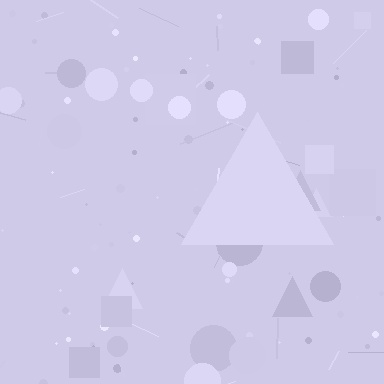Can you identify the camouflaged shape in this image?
The camouflaged shape is a triangle.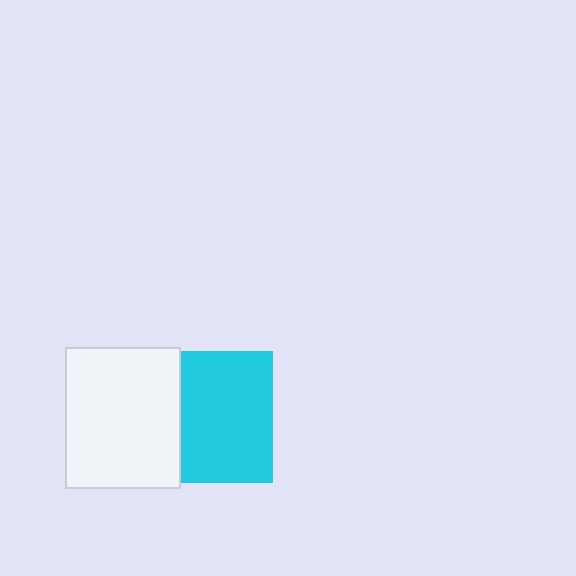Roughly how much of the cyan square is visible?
Most of it is visible (roughly 70%).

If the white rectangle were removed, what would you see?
You would see the complete cyan square.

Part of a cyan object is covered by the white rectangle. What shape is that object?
It is a square.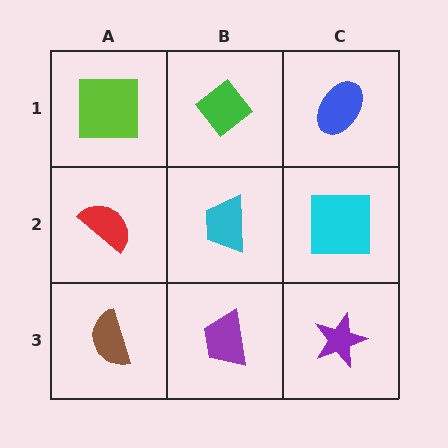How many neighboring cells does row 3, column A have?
2.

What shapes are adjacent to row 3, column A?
A red semicircle (row 2, column A), a purple trapezoid (row 3, column B).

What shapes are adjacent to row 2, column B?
A green diamond (row 1, column B), a purple trapezoid (row 3, column B), a red semicircle (row 2, column A), a cyan square (row 2, column C).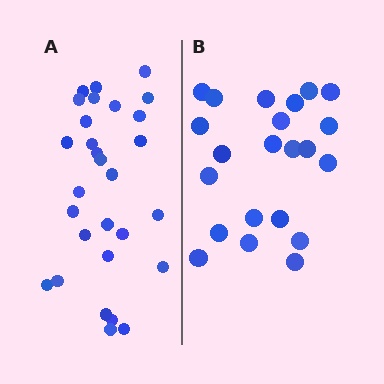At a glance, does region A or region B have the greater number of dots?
Region A (the left region) has more dots.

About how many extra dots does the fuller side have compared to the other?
Region A has roughly 8 or so more dots than region B.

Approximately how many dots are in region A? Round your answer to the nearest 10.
About 30 dots. (The exact count is 29, which rounds to 30.)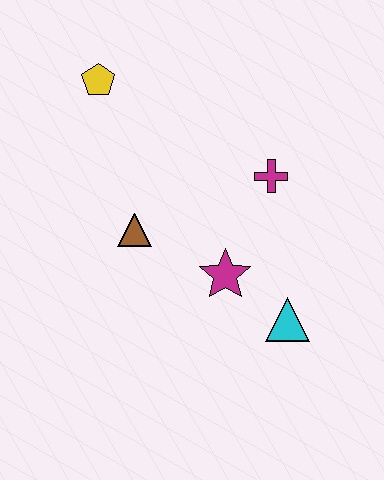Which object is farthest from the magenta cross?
The yellow pentagon is farthest from the magenta cross.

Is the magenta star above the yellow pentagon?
No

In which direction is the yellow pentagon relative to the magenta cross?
The yellow pentagon is to the left of the magenta cross.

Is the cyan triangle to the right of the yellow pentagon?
Yes